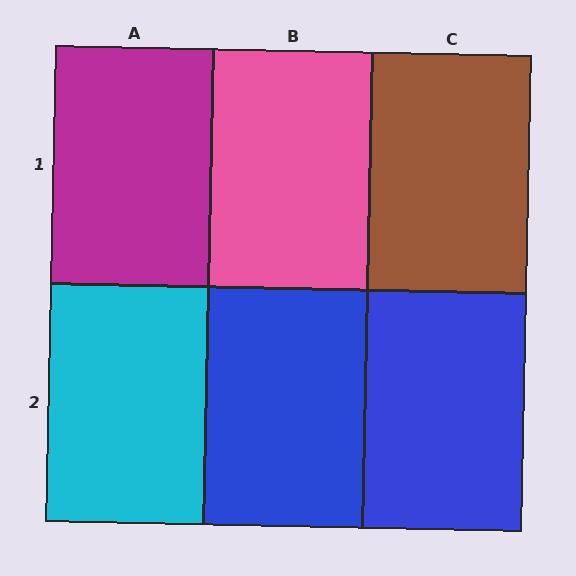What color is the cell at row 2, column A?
Cyan.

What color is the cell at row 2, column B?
Blue.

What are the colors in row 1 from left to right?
Magenta, pink, brown.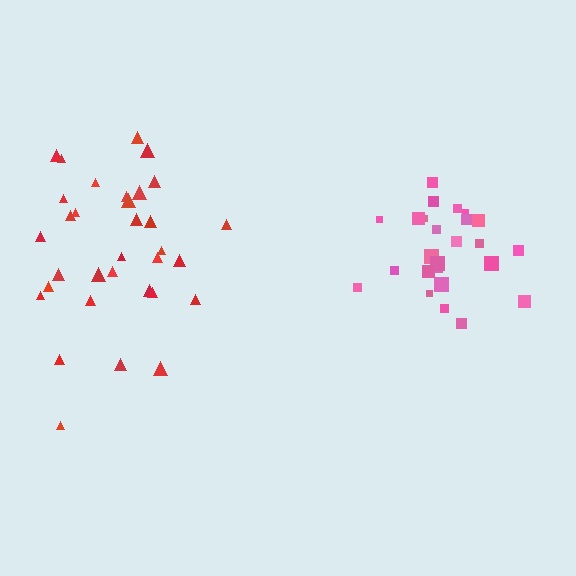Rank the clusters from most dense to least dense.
pink, red.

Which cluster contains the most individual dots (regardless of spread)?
Red (33).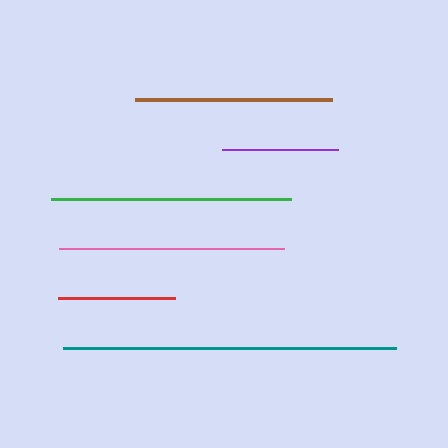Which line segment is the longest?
The teal line is the longest at approximately 334 pixels.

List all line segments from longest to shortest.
From longest to shortest: teal, green, pink, brown, red, purple.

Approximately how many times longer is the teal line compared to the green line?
The teal line is approximately 1.4 times the length of the green line.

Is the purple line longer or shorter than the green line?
The green line is longer than the purple line.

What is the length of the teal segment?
The teal segment is approximately 334 pixels long.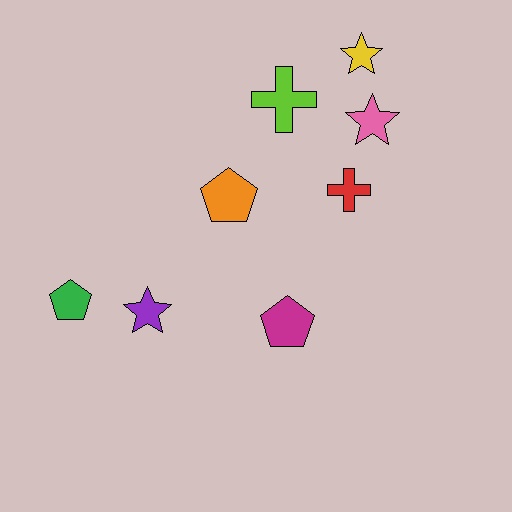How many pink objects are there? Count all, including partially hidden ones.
There is 1 pink object.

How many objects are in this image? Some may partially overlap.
There are 8 objects.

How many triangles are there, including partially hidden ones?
There are no triangles.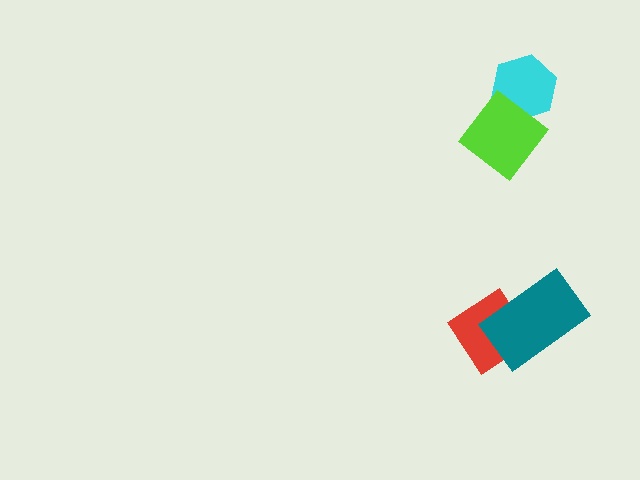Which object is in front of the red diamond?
The teal rectangle is in front of the red diamond.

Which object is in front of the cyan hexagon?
The lime diamond is in front of the cyan hexagon.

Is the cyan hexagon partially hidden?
Yes, it is partially covered by another shape.